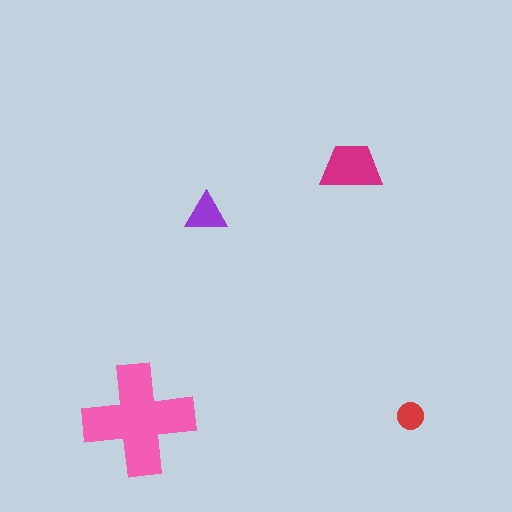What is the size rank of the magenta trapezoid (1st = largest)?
2nd.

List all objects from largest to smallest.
The pink cross, the magenta trapezoid, the purple triangle, the red circle.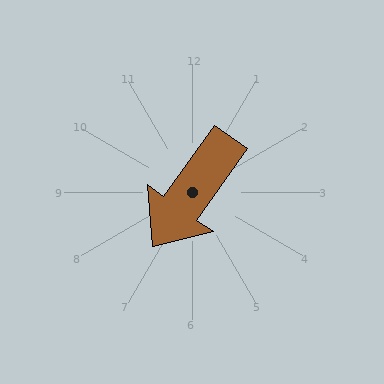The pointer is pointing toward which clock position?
Roughly 7 o'clock.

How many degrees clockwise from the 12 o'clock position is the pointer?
Approximately 216 degrees.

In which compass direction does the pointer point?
Southwest.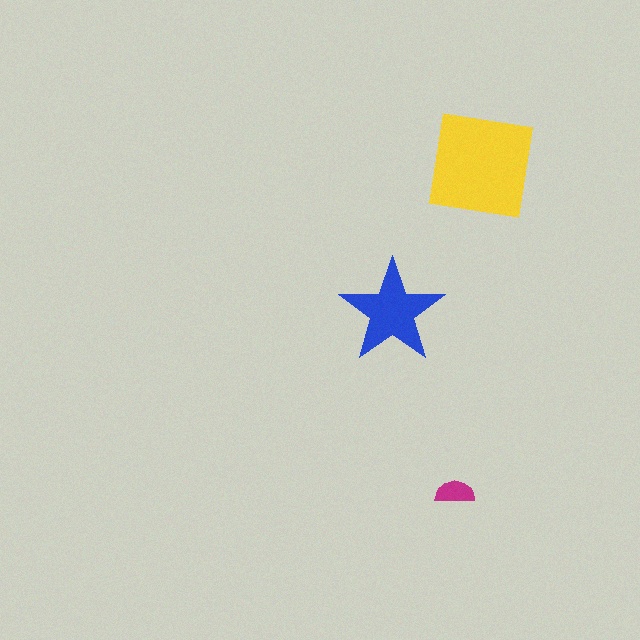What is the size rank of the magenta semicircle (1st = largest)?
3rd.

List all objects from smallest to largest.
The magenta semicircle, the blue star, the yellow square.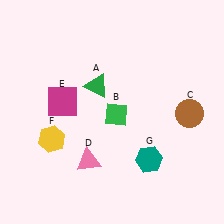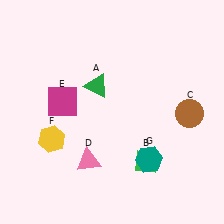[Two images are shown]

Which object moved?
The green diamond (B) moved down.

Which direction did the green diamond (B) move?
The green diamond (B) moved down.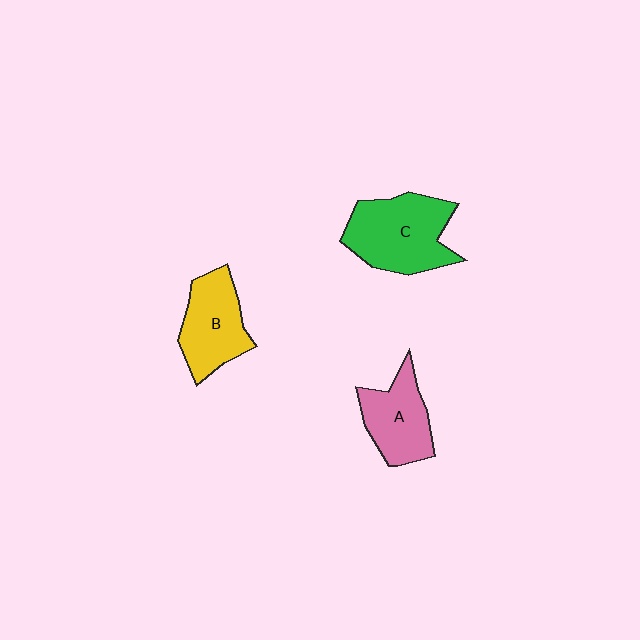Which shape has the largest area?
Shape C (green).